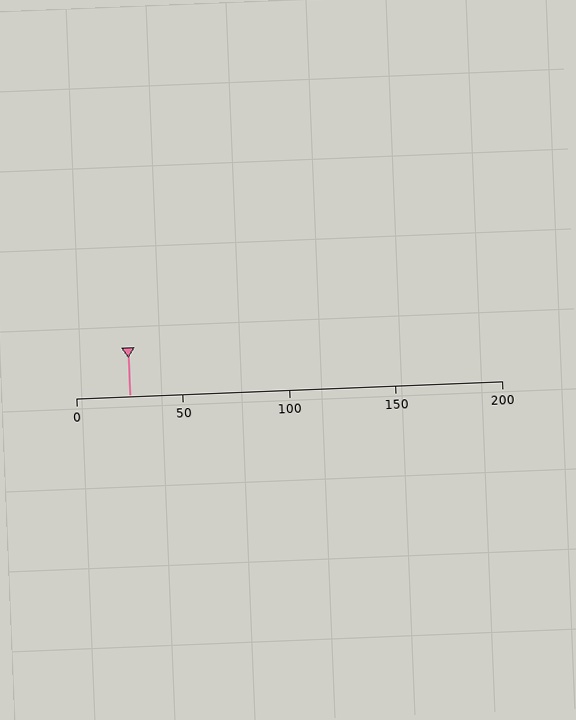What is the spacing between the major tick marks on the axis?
The major ticks are spaced 50 apart.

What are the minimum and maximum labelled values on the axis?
The axis runs from 0 to 200.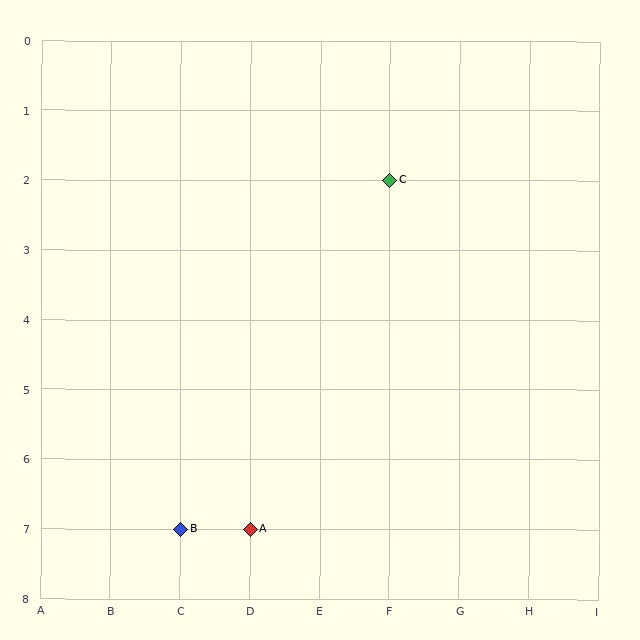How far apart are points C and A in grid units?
Points C and A are 2 columns and 5 rows apart (about 5.4 grid units diagonally).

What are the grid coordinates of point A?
Point A is at grid coordinates (D, 7).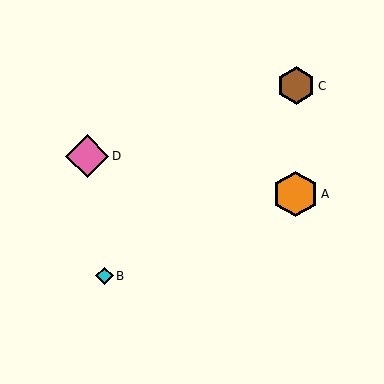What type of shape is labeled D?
Shape D is a pink diamond.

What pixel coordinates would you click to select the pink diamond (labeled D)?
Click at (87, 156) to select the pink diamond D.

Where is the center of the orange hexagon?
The center of the orange hexagon is at (296, 194).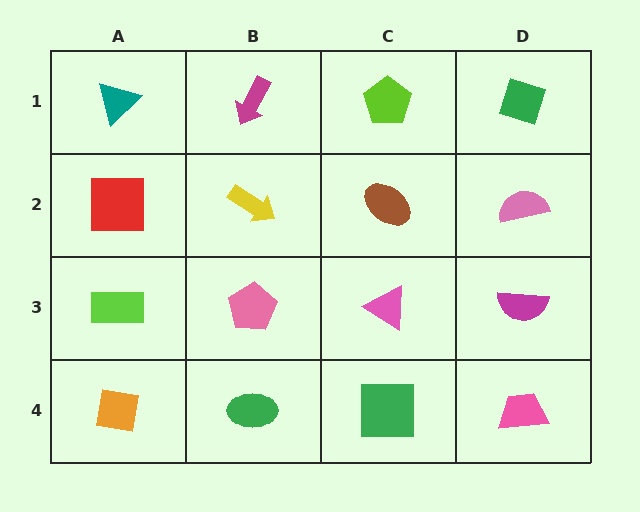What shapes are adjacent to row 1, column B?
A yellow arrow (row 2, column B), a teal triangle (row 1, column A), a lime pentagon (row 1, column C).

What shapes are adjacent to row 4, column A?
A lime rectangle (row 3, column A), a green ellipse (row 4, column B).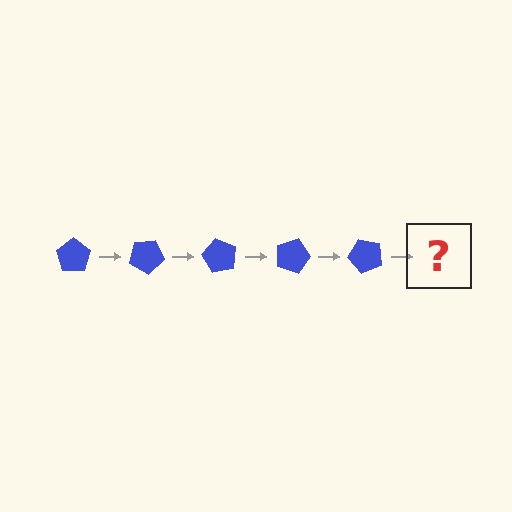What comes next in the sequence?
The next element should be a blue pentagon rotated 150 degrees.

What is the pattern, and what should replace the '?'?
The pattern is that the pentagon rotates 30 degrees each step. The '?' should be a blue pentagon rotated 150 degrees.